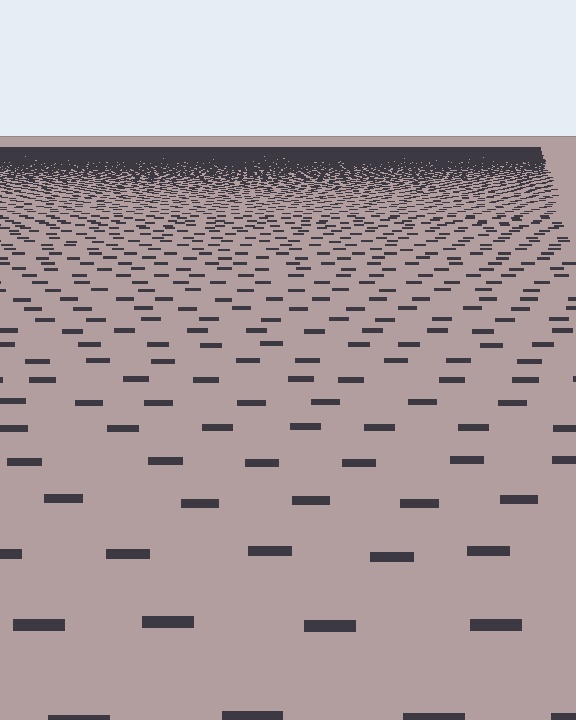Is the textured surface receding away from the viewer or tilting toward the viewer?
The surface is receding away from the viewer. Texture elements get smaller and denser toward the top.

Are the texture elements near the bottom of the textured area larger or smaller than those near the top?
Larger. Near the bottom, elements are closer to the viewer and appear at a bigger on-screen size.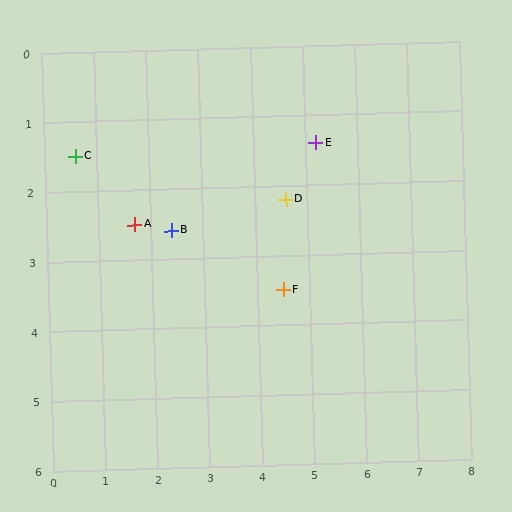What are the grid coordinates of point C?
Point C is at approximately (0.6, 1.5).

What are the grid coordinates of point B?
Point B is at approximately (2.4, 2.6).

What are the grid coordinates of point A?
Point A is at approximately (1.7, 2.5).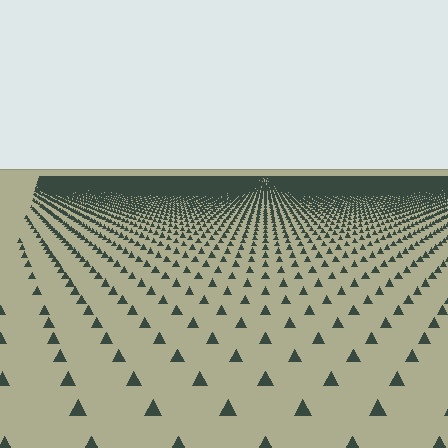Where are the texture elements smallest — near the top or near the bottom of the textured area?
Near the top.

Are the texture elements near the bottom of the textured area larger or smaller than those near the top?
Larger. Near the bottom, elements are closer to the viewer and appear at a bigger on-screen size.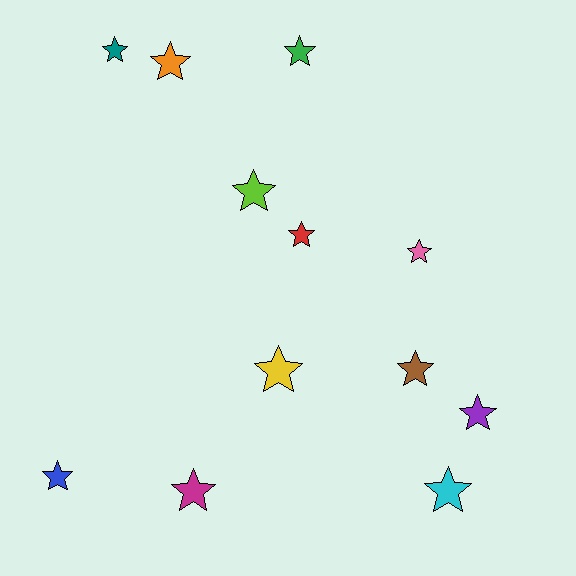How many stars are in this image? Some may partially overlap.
There are 12 stars.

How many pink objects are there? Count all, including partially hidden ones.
There is 1 pink object.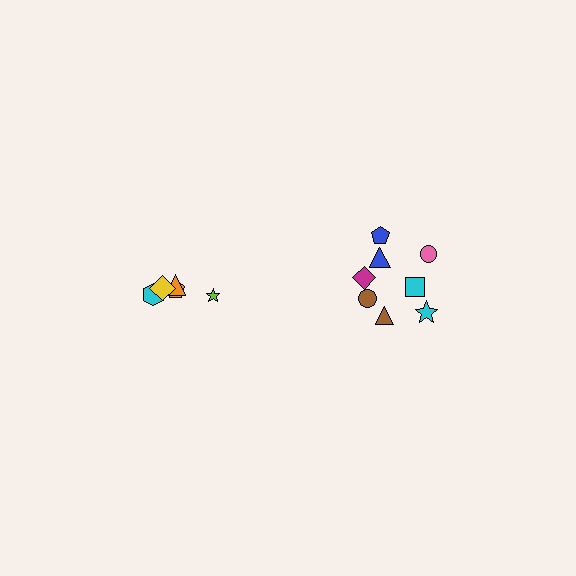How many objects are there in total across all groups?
There are 13 objects.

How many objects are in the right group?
There are 8 objects.